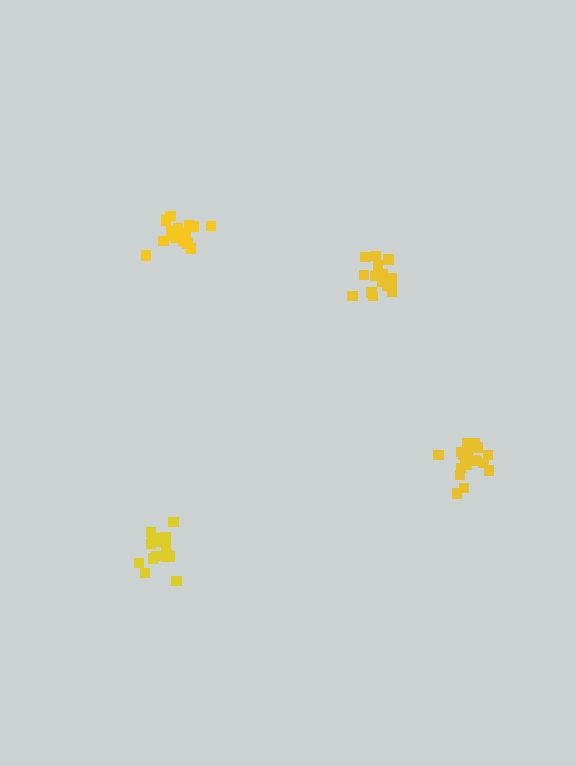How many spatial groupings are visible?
There are 4 spatial groupings.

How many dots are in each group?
Group 1: 18 dots, Group 2: 16 dots, Group 3: 18 dots, Group 4: 17 dots (69 total).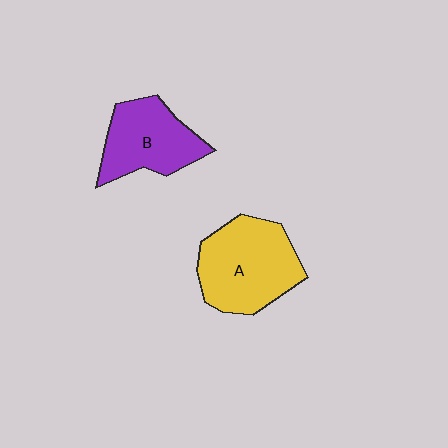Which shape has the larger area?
Shape A (yellow).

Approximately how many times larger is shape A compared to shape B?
Approximately 1.3 times.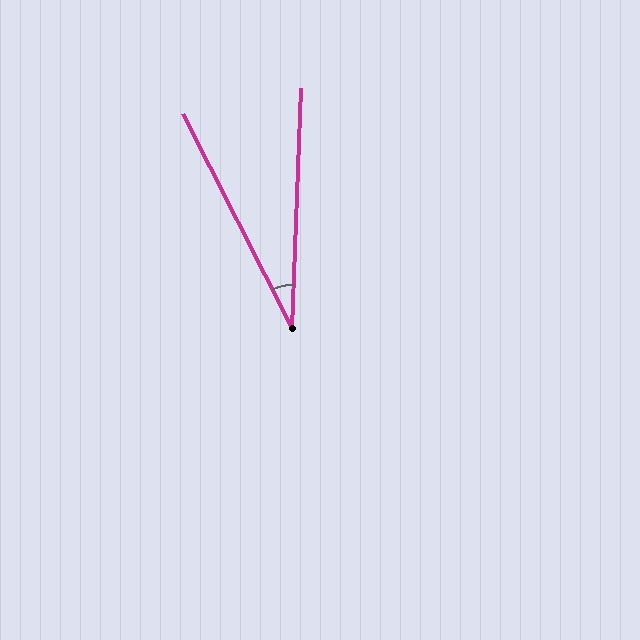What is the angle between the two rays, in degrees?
Approximately 29 degrees.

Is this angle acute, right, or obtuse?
It is acute.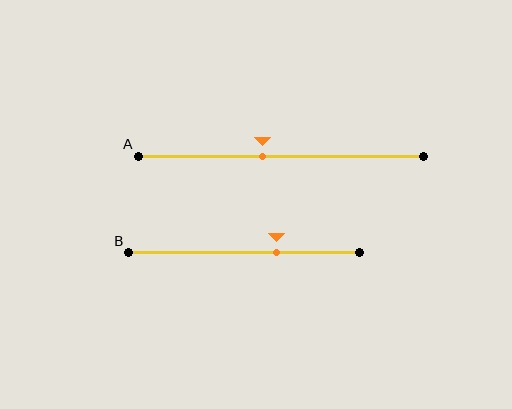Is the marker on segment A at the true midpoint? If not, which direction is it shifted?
No, the marker on segment A is shifted to the left by about 6% of the segment length.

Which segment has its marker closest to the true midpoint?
Segment A has its marker closest to the true midpoint.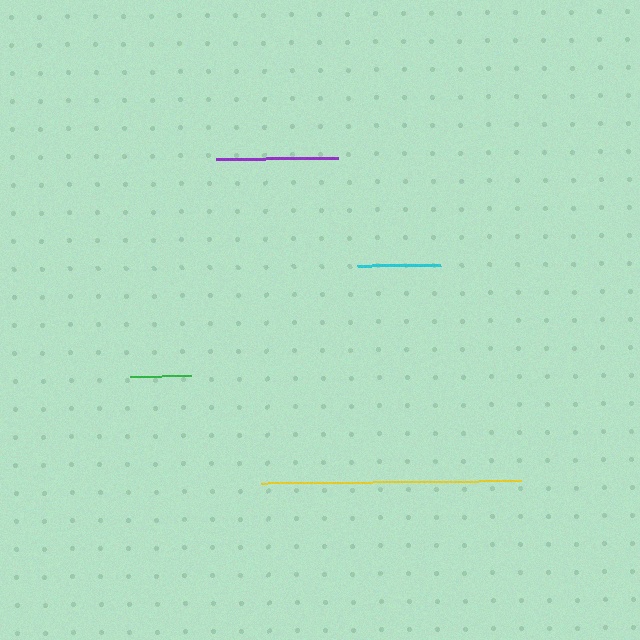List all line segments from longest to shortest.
From longest to shortest: yellow, purple, cyan, green.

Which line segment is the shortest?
The green line is the shortest at approximately 61 pixels.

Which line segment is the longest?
The yellow line is the longest at approximately 261 pixels.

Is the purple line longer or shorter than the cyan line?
The purple line is longer than the cyan line.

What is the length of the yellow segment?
The yellow segment is approximately 261 pixels long.